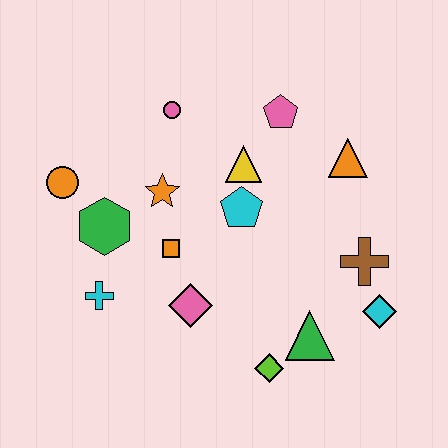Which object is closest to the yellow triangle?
The cyan pentagon is closest to the yellow triangle.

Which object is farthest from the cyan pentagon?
The orange circle is farthest from the cyan pentagon.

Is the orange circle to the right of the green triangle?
No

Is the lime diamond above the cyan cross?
No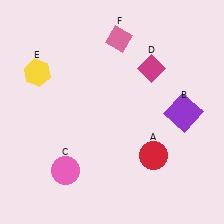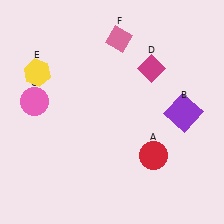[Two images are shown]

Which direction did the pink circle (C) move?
The pink circle (C) moved up.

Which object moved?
The pink circle (C) moved up.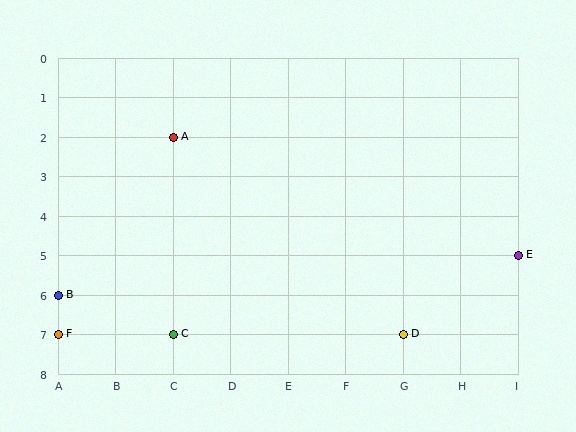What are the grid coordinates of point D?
Point D is at grid coordinates (G, 7).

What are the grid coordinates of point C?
Point C is at grid coordinates (C, 7).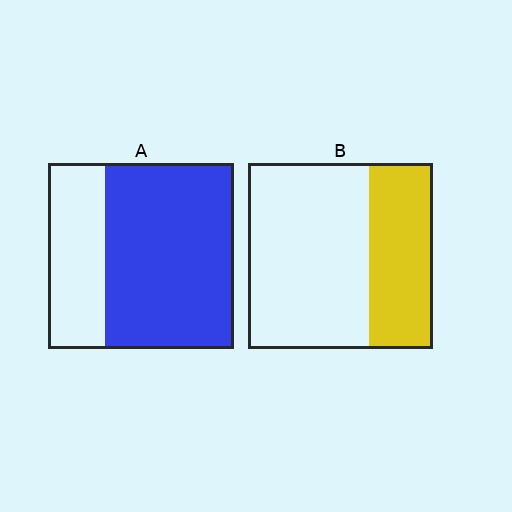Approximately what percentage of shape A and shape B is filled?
A is approximately 70% and B is approximately 35%.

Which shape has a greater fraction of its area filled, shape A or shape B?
Shape A.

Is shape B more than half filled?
No.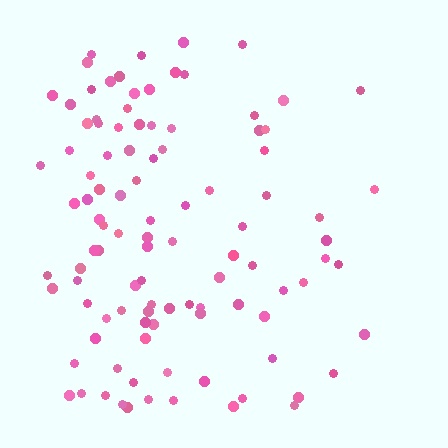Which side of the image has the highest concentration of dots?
The left.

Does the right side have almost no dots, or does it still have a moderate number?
Still a moderate number, just noticeably fewer than the left.